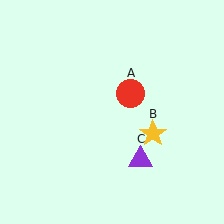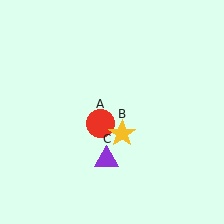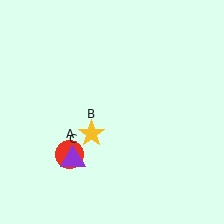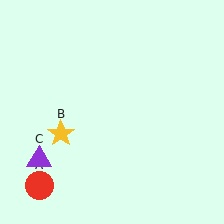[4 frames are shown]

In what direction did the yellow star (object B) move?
The yellow star (object B) moved left.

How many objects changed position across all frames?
3 objects changed position: red circle (object A), yellow star (object B), purple triangle (object C).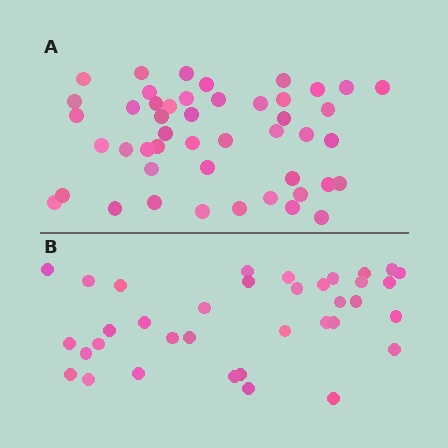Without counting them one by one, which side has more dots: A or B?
Region A (the top region) has more dots.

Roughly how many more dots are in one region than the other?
Region A has roughly 12 or so more dots than region B.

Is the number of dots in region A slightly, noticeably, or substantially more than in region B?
Region A has noticeably more, but not dramatically so. The ratio is roughly 1.3 to 1.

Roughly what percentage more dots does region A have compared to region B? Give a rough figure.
About 30% more.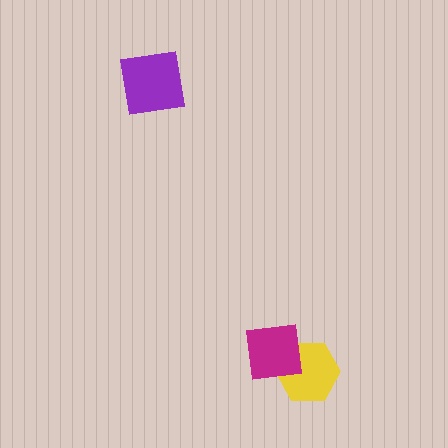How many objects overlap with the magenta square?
1 object overlaps with the magenta square.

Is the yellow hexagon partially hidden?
Yes, it is partially covered by another shape.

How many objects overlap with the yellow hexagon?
1 object overlaps with the yellow hexagon.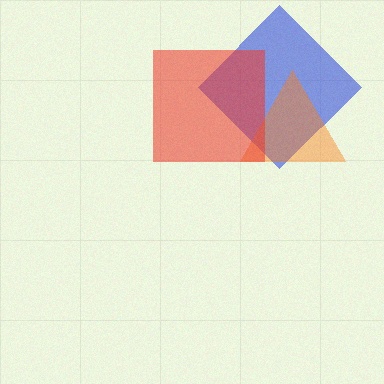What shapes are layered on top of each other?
The layered shapes are: a blue diamond, an orange triangle, a red square.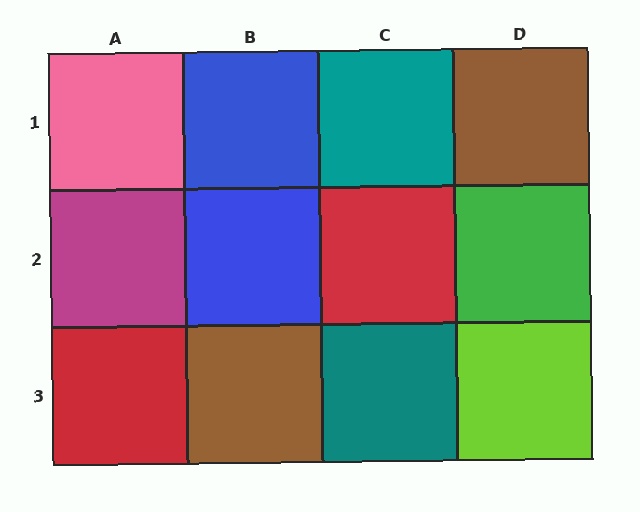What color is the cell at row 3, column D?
Lime.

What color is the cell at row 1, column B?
Blue.